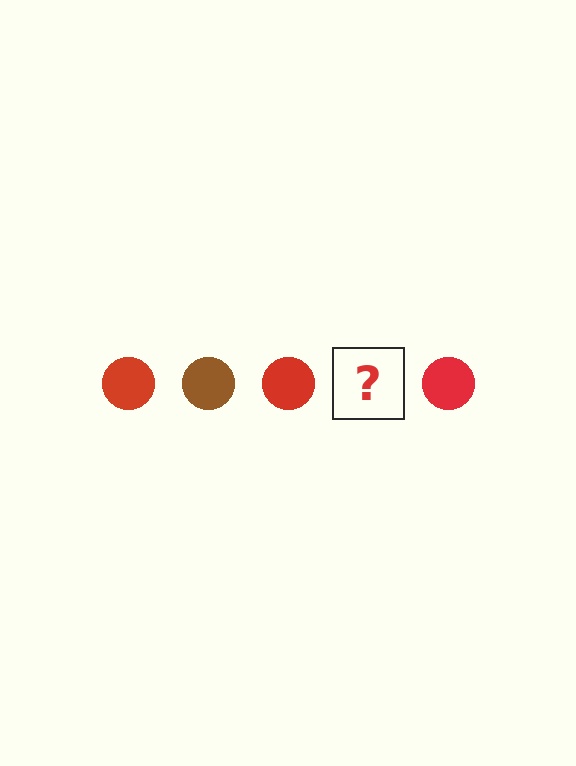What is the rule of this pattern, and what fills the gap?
The rule is that the pattern cycles through red, brown circles. The gap should be filled with a brown circle.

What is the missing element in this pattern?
The missing element is a brown circle.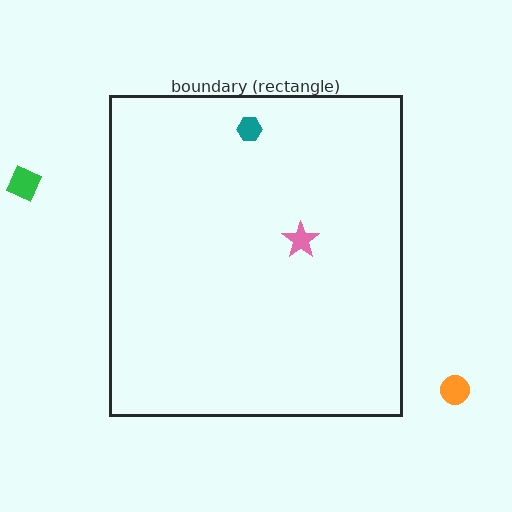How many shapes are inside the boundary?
2 inside, 2 outside.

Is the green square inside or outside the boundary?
Outside.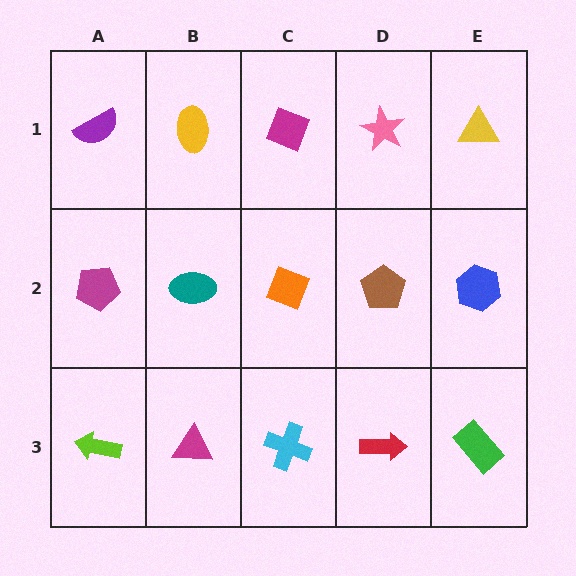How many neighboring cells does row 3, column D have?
3.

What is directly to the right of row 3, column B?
A cyan cross.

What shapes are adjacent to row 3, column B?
A teal ellipse (row 2, column B), a lime arrow (row 3, column A), a cyan cross (row 3, column C).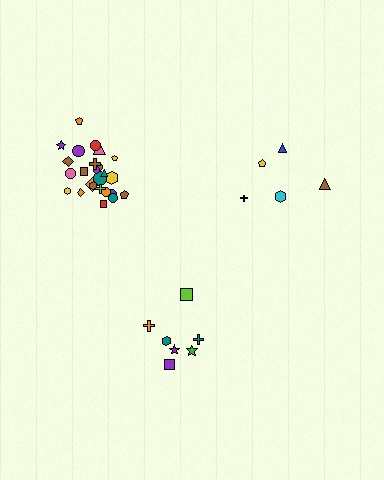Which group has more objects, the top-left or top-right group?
The top-left group.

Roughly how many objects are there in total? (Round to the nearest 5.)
Roughly 35 objects in total.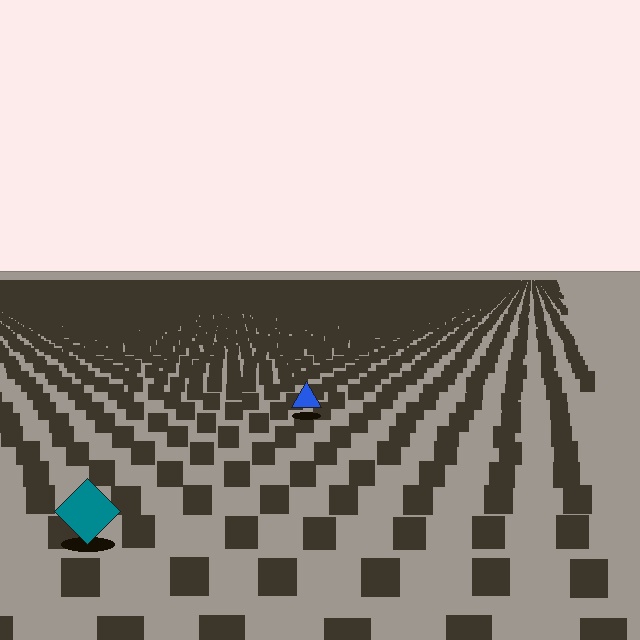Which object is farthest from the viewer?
The blue triangle is farthest from the viewer. It appears smaller and the ground texture around it is denser.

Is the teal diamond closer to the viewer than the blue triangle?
Yes. The teal diamond is closer — you can tell from the texture gradient: the ground texture is coarser near it.